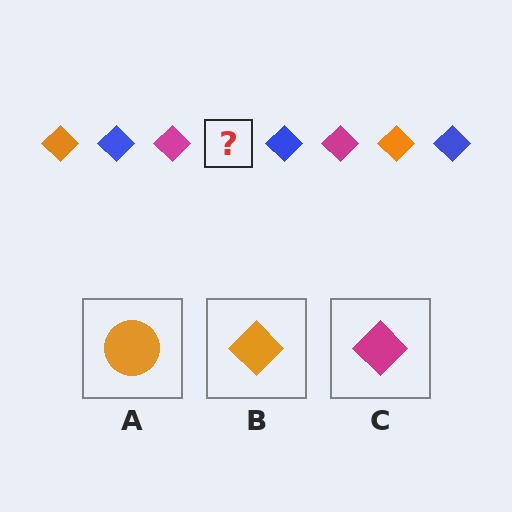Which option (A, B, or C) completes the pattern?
B.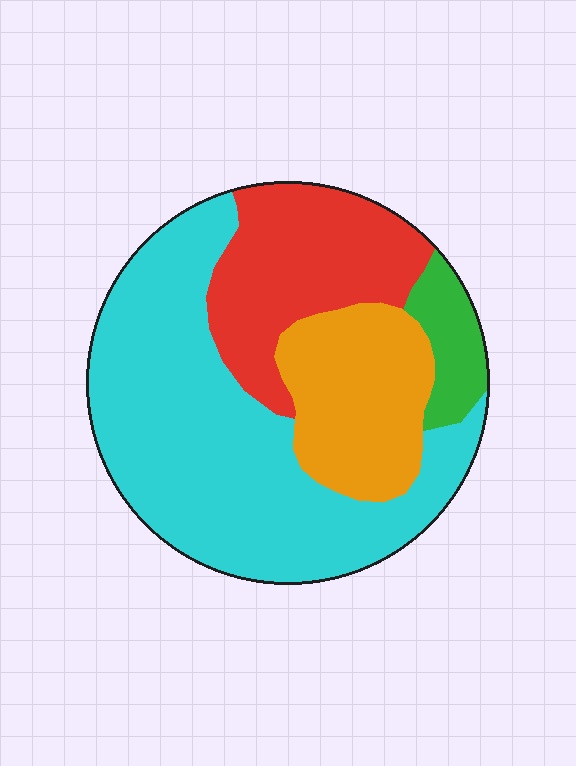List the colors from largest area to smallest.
From largest to smallest: cyan, red, orange, green.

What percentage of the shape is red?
Red takes up less than a quarter of the shape.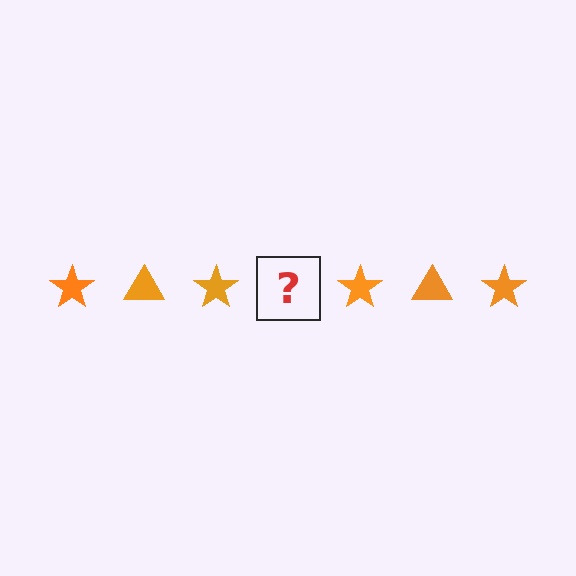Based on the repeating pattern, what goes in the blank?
The blank should be an orange triangle.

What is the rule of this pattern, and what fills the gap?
The rule is that the pattern cycles through star, triangle shapes in orange. The gap should be filled with an orange triangle.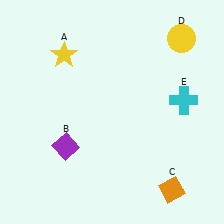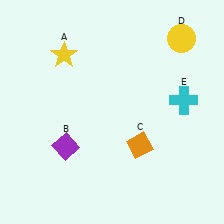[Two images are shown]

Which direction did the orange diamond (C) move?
The orange diamond (C) moved up.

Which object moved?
The orange diamond (C) moved up.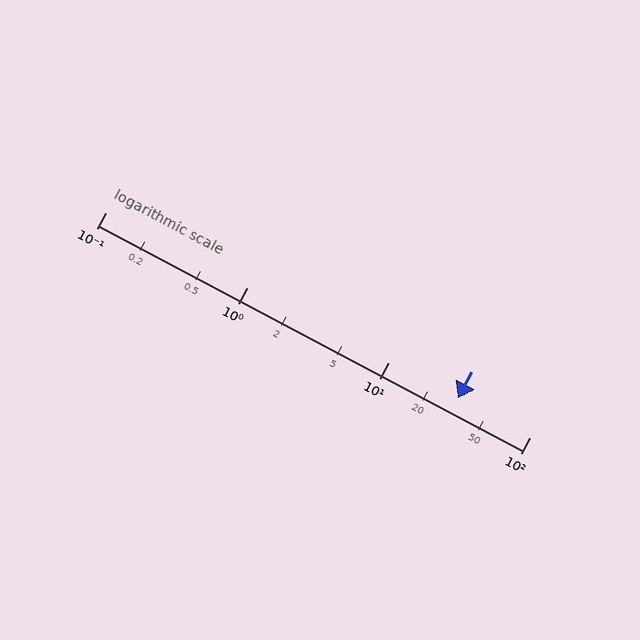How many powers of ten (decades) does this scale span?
The scale spans 3 decades, from 0.1 to 100.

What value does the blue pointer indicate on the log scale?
The pointer indicates approximately 31.